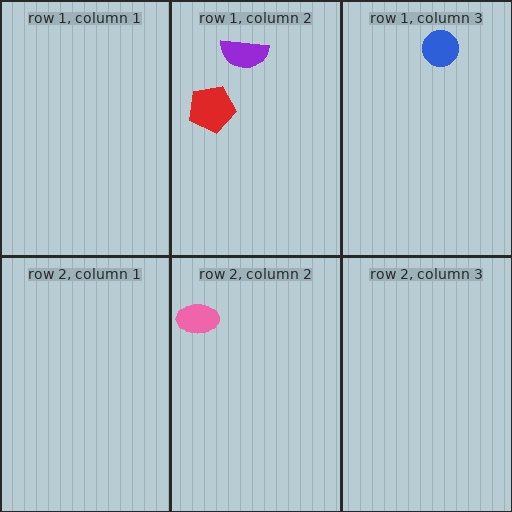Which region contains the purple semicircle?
The row 1, column 2 region.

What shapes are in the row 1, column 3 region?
The blue circle.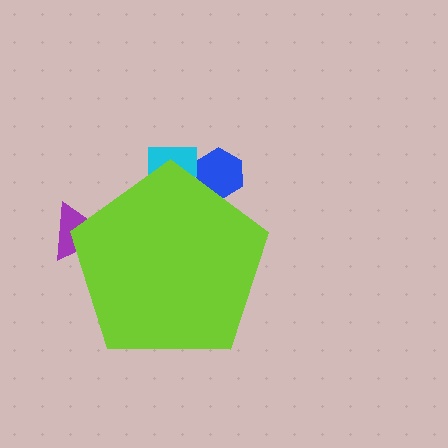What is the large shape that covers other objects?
A lime pentagon.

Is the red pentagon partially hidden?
Yes, the red pentagon is partially hidden behind the lime pentagon.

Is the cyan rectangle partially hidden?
Yes, the cyan rectangle is partially hidden behind the lime pentagon.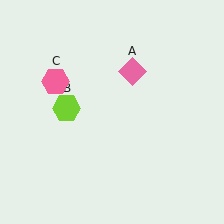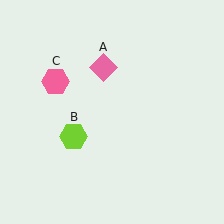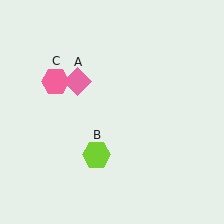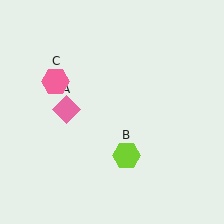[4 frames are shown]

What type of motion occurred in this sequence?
The pink diamond (object A), lime hexagon (object B) rotated counterclockwise around the center of the scene.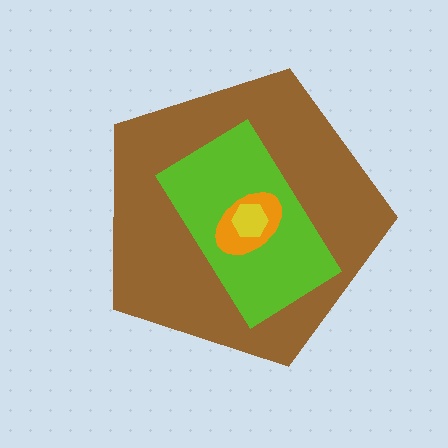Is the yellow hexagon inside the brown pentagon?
Yes.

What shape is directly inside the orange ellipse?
The yellow hexagon.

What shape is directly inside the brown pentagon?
The lime rectangle.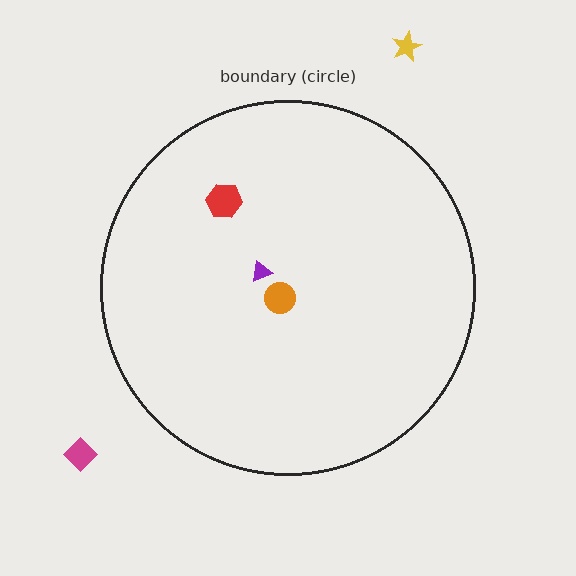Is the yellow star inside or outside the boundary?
Outside.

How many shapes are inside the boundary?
3 inside, 2 outside.